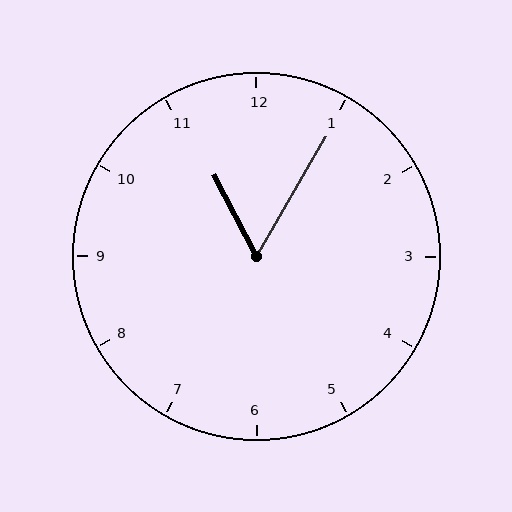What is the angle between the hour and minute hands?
Approximately 58 degrees.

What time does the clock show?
11:05.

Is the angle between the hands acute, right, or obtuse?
It is acute.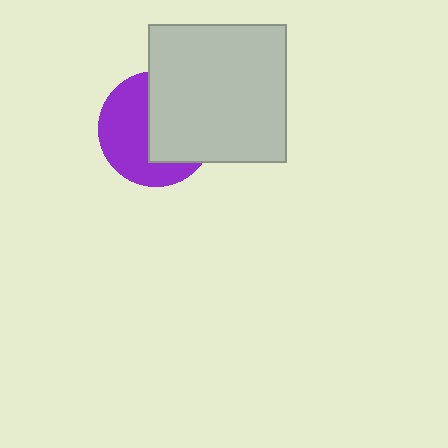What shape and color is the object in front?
The object in front is a light gray square.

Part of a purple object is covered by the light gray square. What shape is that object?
It is a circle.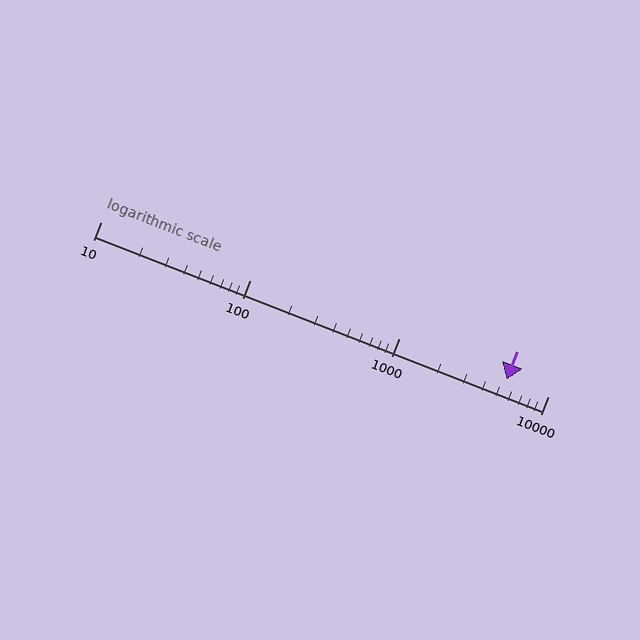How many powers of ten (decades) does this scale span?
The scale spans 3 decades, from 10 to 10000.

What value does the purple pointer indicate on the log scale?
The pointer indicates approximately 5300.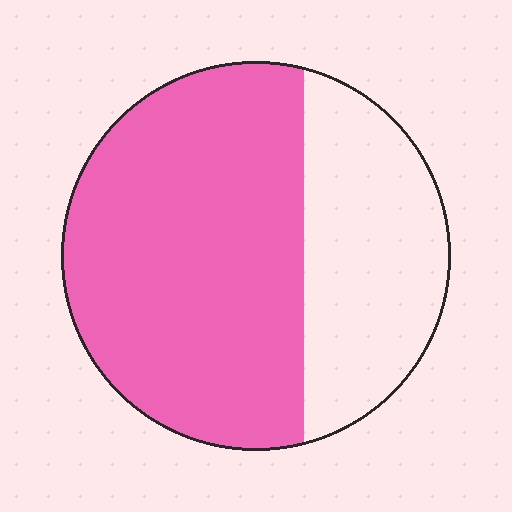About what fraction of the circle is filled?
About two thirds (2/3).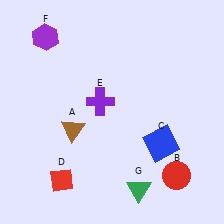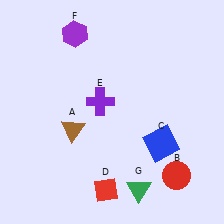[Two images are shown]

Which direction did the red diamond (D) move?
The red diamond (D) moved right.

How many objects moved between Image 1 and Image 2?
2 objects moved between the two images.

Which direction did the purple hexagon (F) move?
The purple hexagon (F) moved right.